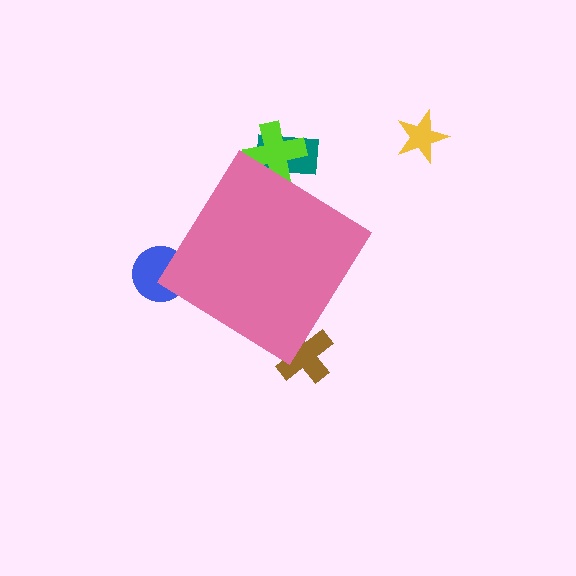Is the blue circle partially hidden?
Yes, the blue circle is partially hidden behind the pink diamond.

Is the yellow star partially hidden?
No, the yellow star is fully visible.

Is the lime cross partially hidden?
Yes, the lime cross is partially hidden behind the pink diamond.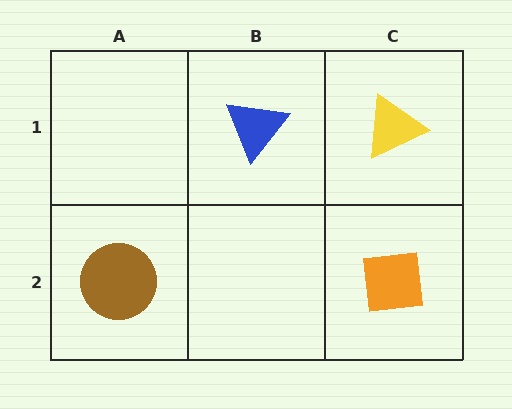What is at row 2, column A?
A brown circle.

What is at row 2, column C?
An orange square.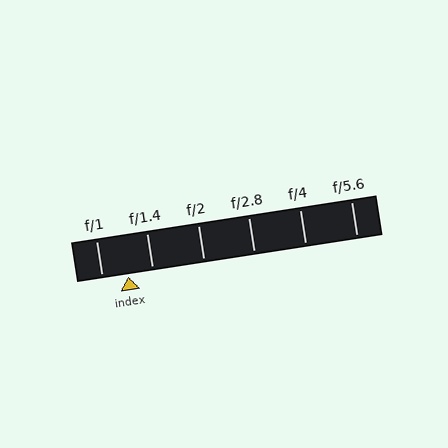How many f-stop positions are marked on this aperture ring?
There are 6 f-stop positions marked.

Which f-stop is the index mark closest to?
The index mark is closest to f/1.4.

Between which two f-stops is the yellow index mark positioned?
The index mark is between f/1 and f/1.4.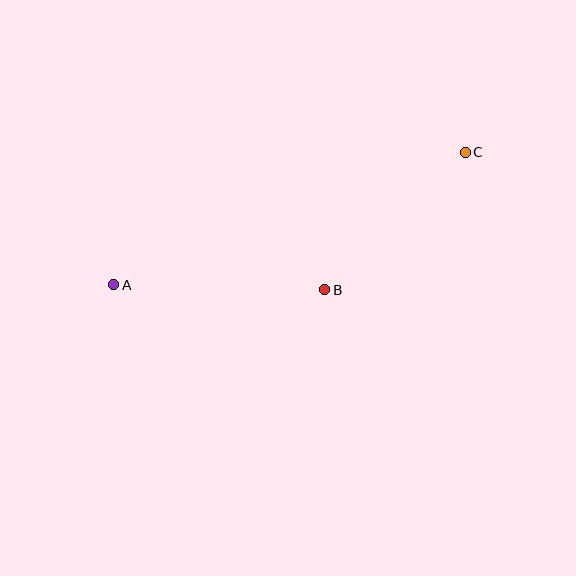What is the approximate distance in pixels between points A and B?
The distance between A and B is approximately 211 pixels.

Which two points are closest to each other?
Points B and C are closest to each other.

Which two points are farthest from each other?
Points A and C are farthest from each other.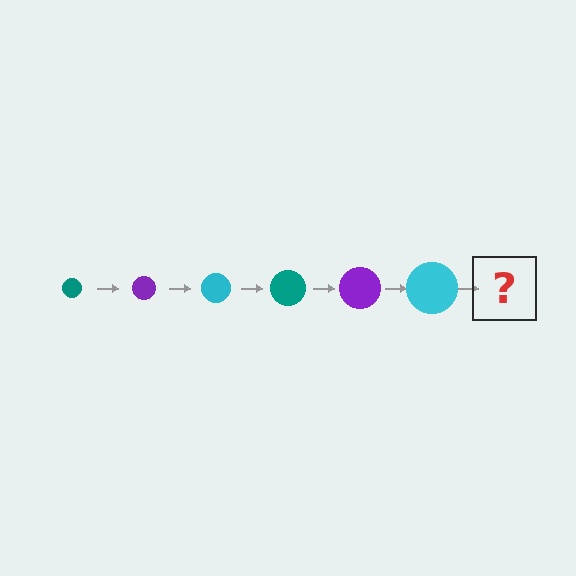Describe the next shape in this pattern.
It should be a teal circle, larger than the previous one.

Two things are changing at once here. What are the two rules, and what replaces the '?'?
The two rules are that the circle grows larger each step and the color cycles through teal, purple, and cyan. The '?' should be a teal circle, larger than the previous one.